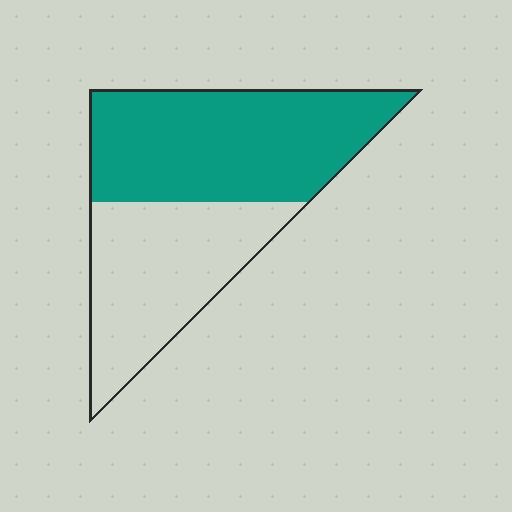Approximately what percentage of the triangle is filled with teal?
Approximately 55%.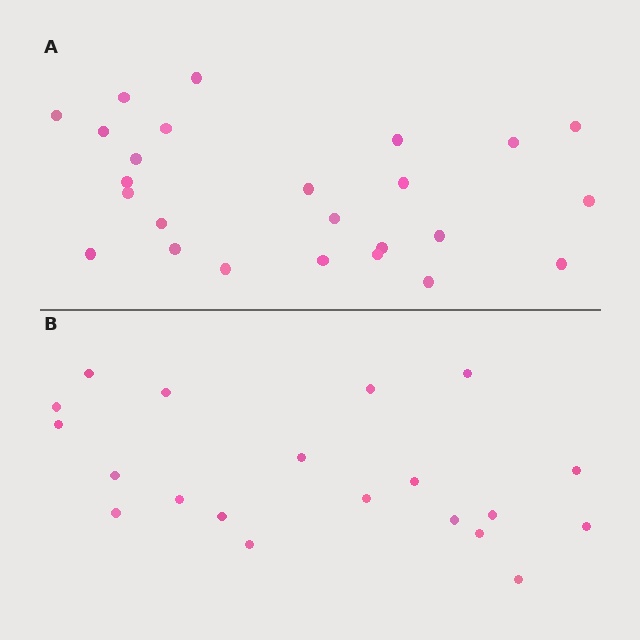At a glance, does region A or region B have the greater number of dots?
Region A (the top region) has more dots.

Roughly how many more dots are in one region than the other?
Region A has about 5 more dots than region B.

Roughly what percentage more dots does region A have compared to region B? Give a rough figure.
About 25% more.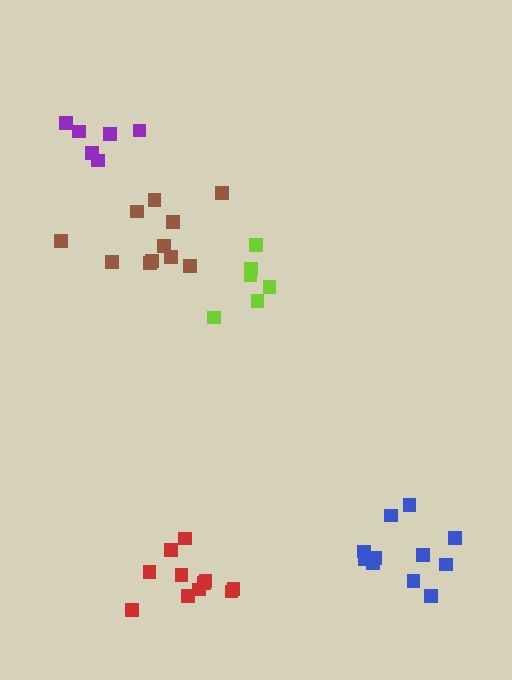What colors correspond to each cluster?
The clusters are colored: brown, lime, purple, blue, red.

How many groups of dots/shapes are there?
There are 5 groups.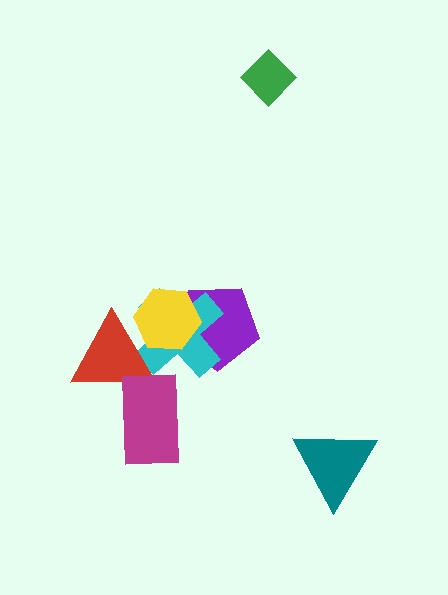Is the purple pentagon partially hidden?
Yes, it is partially covered by another shape.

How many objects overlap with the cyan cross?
3 objects overlap with the cyan cross.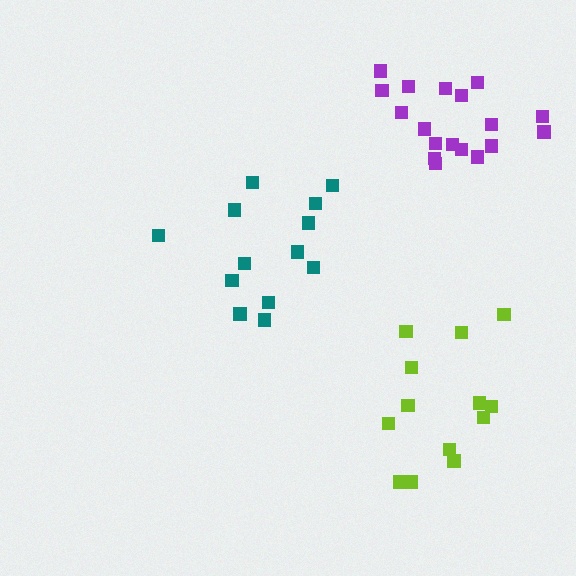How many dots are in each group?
Group 1: 13 dots, Group 2: 13 dots, Group 3: 18 dots (44 total).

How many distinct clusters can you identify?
There are 3 distinct clusters.